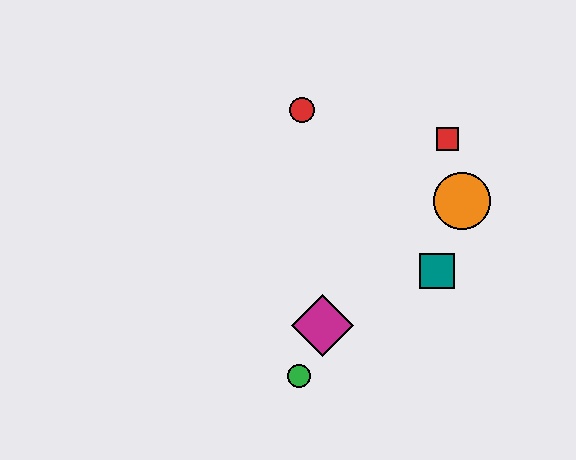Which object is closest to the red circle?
The red square is closest to the red circle.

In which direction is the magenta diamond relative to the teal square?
The magenta diamond is to the left of the teal square.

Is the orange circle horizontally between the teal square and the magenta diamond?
No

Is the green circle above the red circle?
No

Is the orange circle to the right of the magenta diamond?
Yes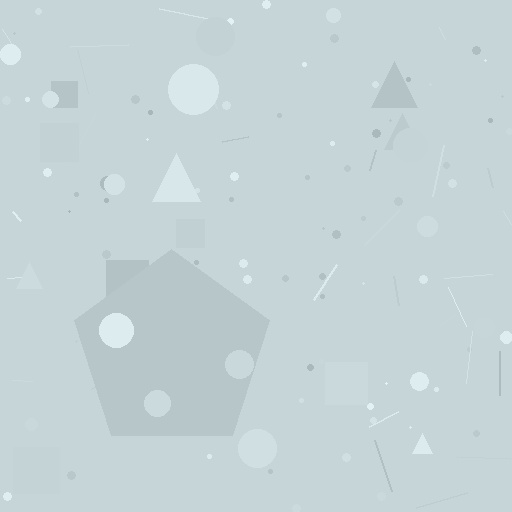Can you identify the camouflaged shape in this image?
The camouflaged shape is a pentagon.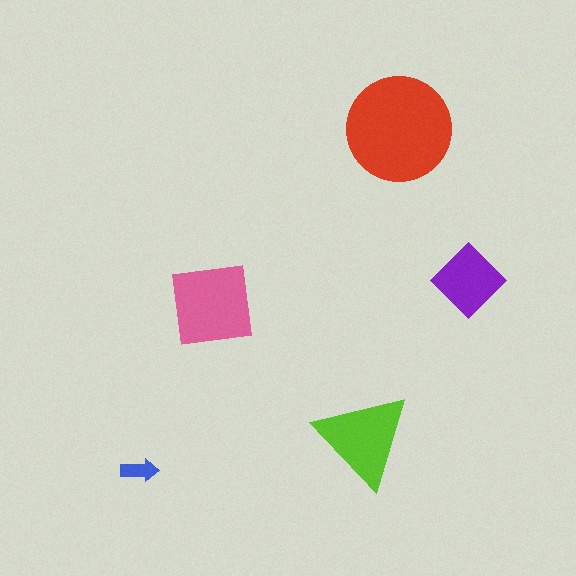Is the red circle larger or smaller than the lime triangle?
Larger.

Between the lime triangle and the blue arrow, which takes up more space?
The lime triangle.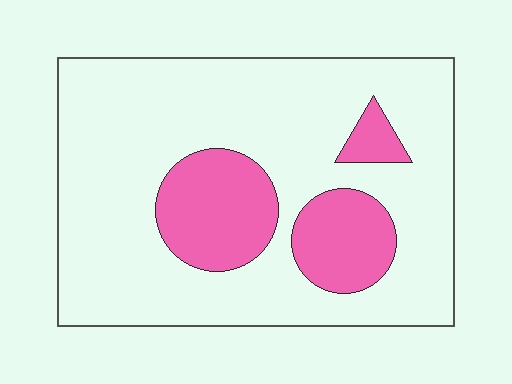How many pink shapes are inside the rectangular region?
3.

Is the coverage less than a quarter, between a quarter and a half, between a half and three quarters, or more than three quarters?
Less than a quarter.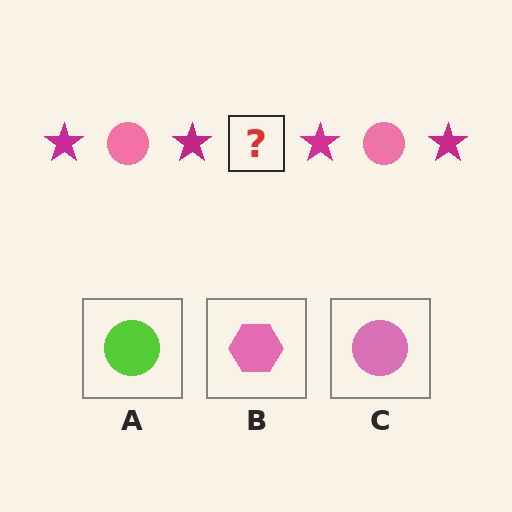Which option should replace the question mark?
Option C.